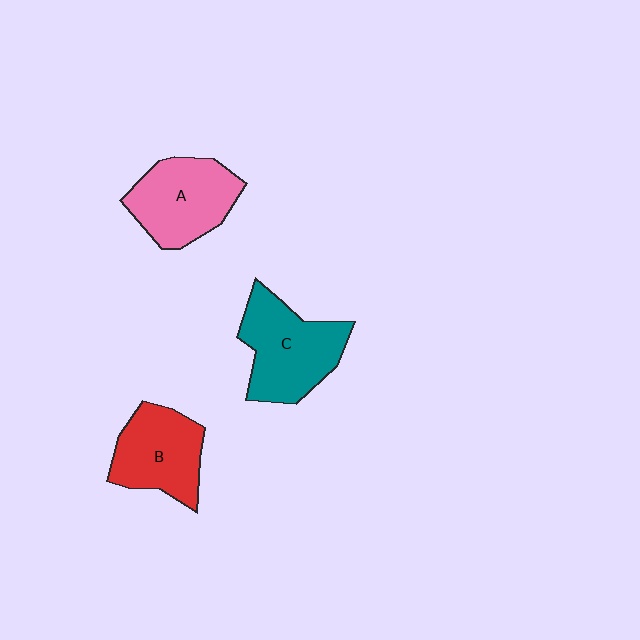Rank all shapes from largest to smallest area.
From largest to smallest: C (teal), A (pink), B (red).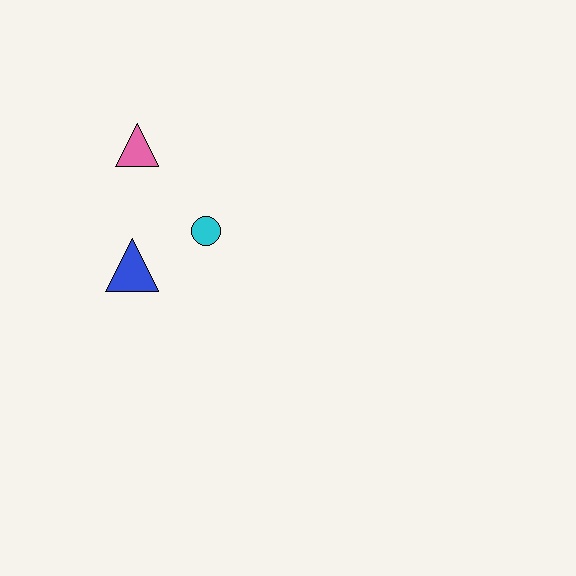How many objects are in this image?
There are 3 objects.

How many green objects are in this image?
There are no green objects.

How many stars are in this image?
There are no stars.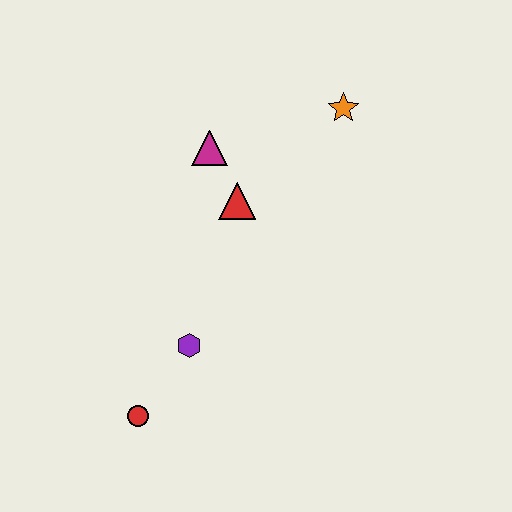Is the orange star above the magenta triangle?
Yes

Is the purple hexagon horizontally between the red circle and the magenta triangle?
Yes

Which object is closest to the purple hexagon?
The red circle is closest to the purple hexagon.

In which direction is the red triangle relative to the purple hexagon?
The red triangle is above the purple hexagon.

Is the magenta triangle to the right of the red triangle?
No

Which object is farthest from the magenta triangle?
The red circle is farthest from the magenta triangle.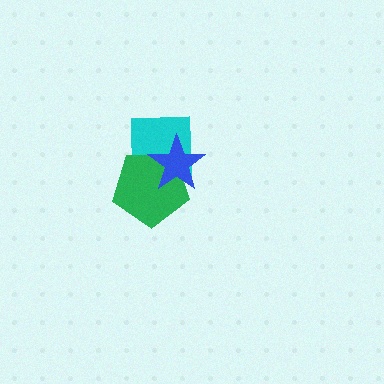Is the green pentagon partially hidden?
Yes, it is partially covered by another shape.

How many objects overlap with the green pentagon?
2 objects overlap with the green pentagon.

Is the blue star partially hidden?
No, no other shape covers it.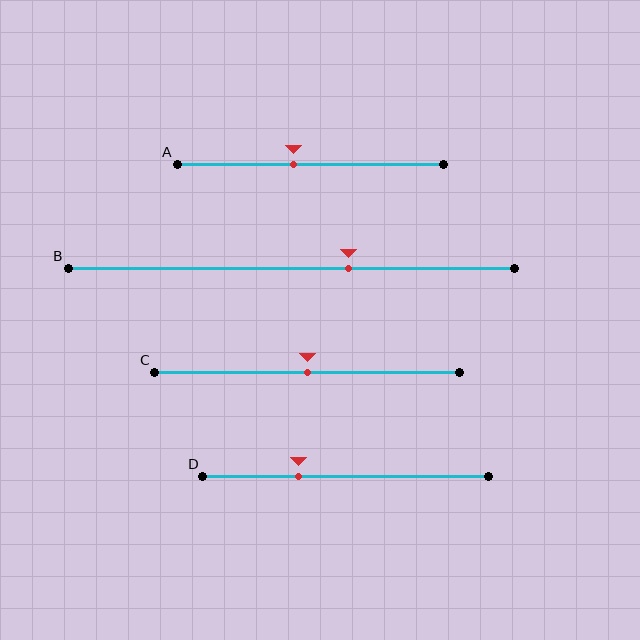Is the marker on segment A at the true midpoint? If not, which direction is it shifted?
No, the marker on segment A is shifted to the left by about 6% of the segment length.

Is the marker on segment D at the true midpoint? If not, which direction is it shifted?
No, the marker on segment D is shifted to the left by about 16% of the segment length.